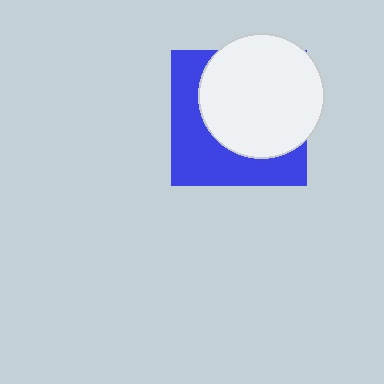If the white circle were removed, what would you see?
You would see the complete blue square.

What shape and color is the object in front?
The object in front is a white circle.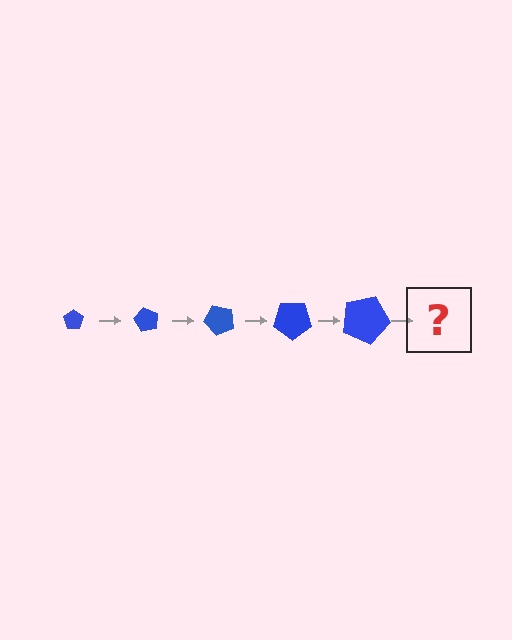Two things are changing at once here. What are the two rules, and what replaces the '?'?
The two rules are that the pentagon grows larger each step and it rotates 60 degrees each step. The '?' should be a pentagon, larger than the previous one and rotated 300 degrees from the start.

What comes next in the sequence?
The next element should be a pentagon, larger than the previous one and rotated 300 degrees from the start.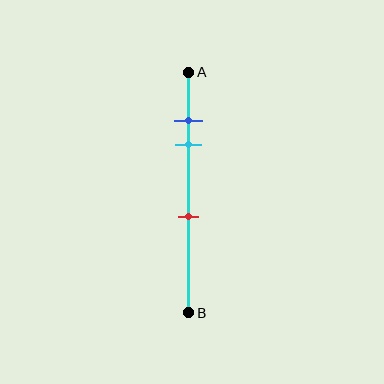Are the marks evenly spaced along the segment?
No, the marks are not evenly spaced.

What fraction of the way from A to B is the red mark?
The red mark is approximately 60% (0.6) of the way from A to B.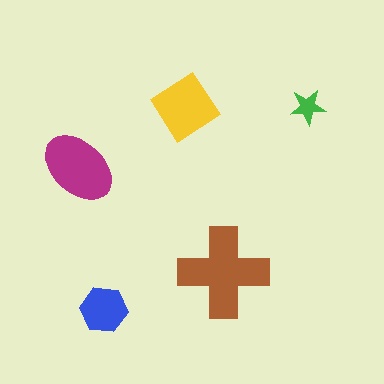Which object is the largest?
The brown cross.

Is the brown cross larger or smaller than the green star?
Larger.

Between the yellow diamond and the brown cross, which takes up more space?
The brown cross.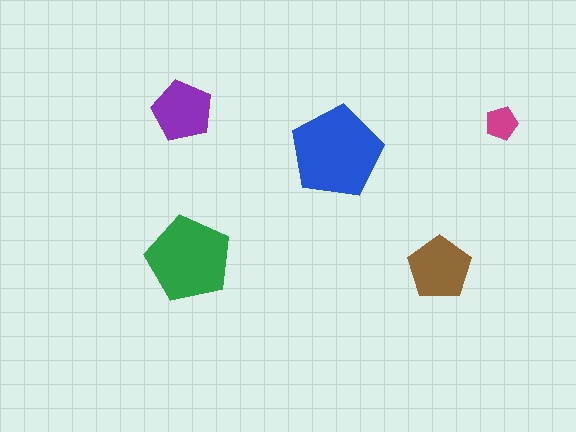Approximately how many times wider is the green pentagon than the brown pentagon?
About 1.5 times wider.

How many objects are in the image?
There are 5 objects in the image.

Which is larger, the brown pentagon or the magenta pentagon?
The brown one.